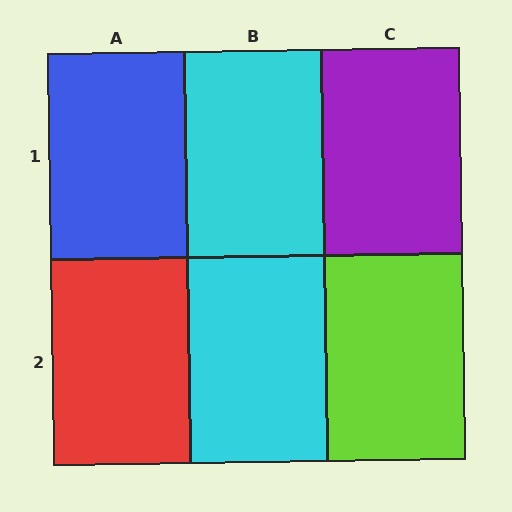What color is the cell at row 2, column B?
Cyan.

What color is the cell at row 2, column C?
Lime.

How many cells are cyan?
2 cells are cyan.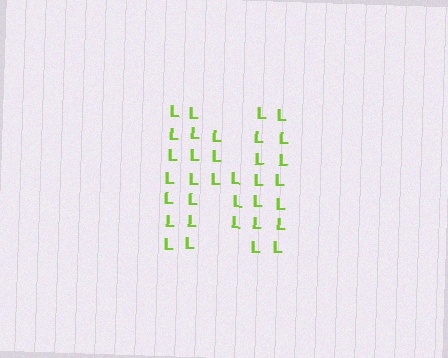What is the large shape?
The large shape is the letter N.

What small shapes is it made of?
It is made of small letter L's.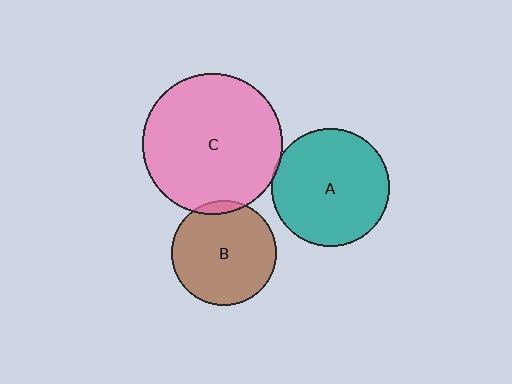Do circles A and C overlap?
Yes.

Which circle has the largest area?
Circle C (pink).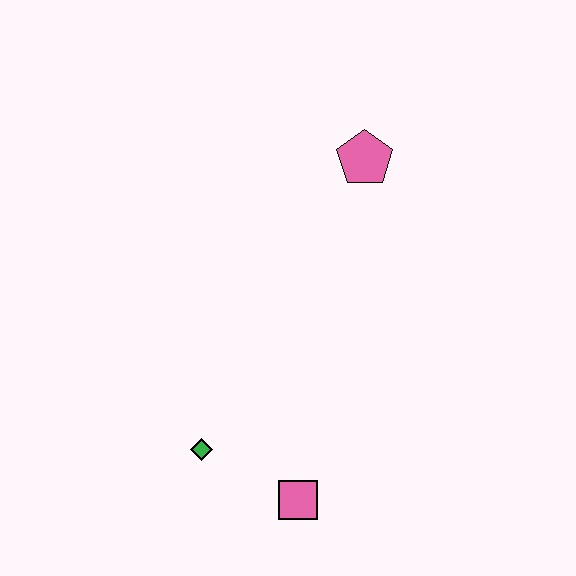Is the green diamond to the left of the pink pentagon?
Yes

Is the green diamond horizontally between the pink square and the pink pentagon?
No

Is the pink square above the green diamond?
No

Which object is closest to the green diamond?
The pink square is closest to the green diamond.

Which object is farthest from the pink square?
The pink pentagon is farthest from the pink square.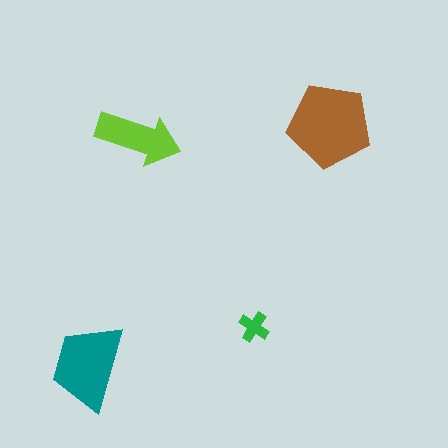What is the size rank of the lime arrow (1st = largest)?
3rd.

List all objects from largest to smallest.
The brown pentagon, the teal trapezoid, the lime arrow, the green cross.